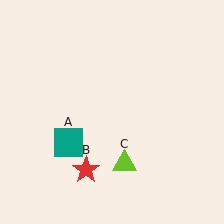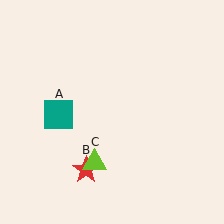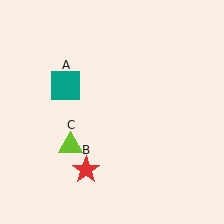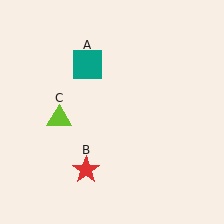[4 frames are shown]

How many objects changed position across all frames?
2 objects changed position: teal square (object A), lime triangle (object C).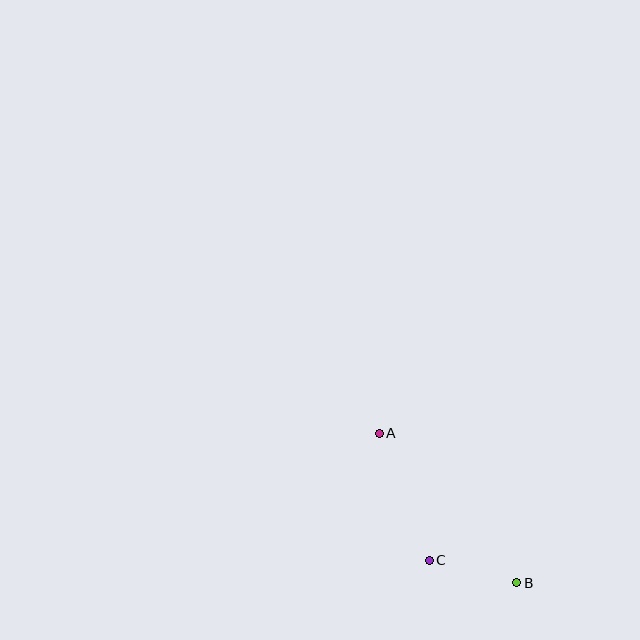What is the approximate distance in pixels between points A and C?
The distance between A and C is approximately 137 pixels.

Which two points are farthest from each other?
Points A and B are farthest from each other.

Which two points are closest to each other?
Points B and C are closest to each other.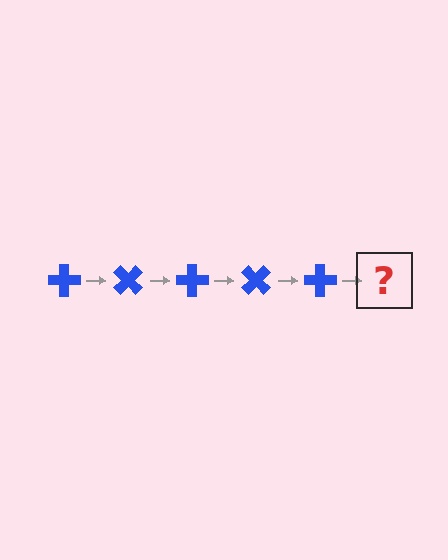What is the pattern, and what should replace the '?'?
The pattern is that the cross rotates 45 degrees each step. The '?' should be a blue cross rotated 225 degrees.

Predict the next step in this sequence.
The next step is a blue cross rotated 225 degrees.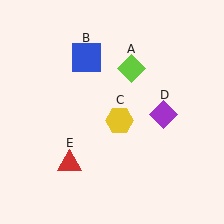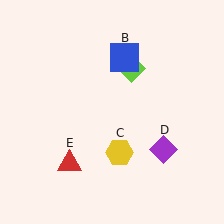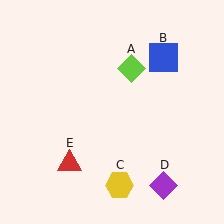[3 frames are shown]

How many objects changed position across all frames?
3 objects changed position: blue square (object B), yellow hexagon (object C), purple diamond (object D).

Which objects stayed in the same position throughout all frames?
Lime diamond (object A) and red triangle (object E) remained stationary.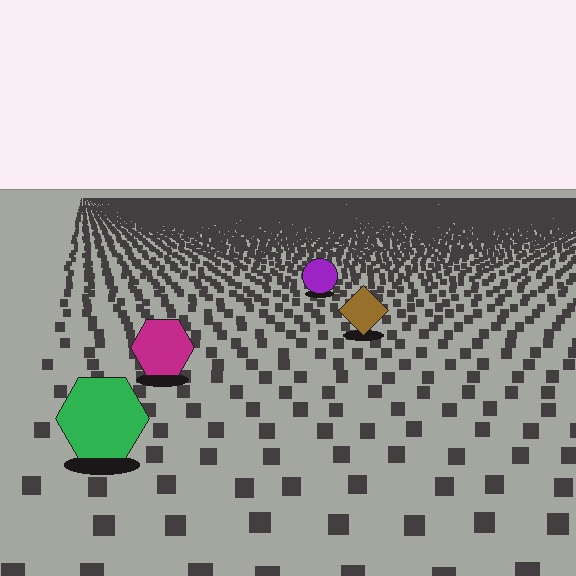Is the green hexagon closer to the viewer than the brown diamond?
Yes. The green hexagon is closer — you can tell from the texture gradient: the ground texture is coarser near it.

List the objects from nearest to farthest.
From nearest to farthest: the green hexagon, the magenta hexagon, the brown diamond, the purple circle.